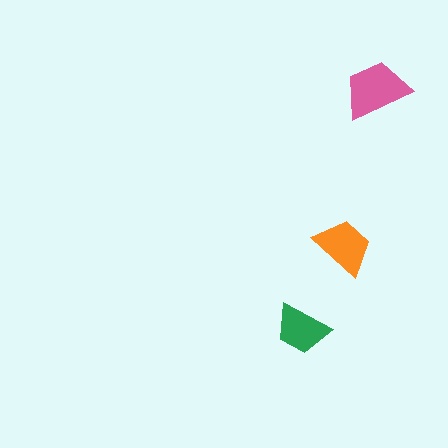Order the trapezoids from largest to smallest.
the pink one, the orange one, the green one.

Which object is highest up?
The pink trapezoid is topmost.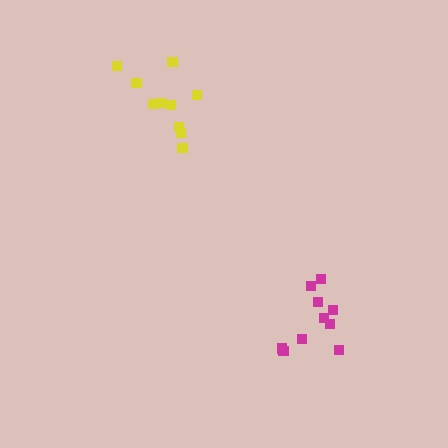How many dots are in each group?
Group 1: 10 dots, Group 2: 10 dots (20 total).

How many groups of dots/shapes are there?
There are 2 groups.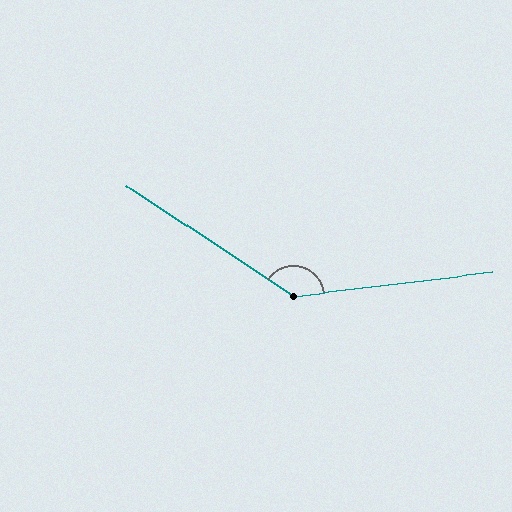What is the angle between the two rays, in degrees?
Approximately 139 degrees.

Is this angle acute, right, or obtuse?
It is obtuse.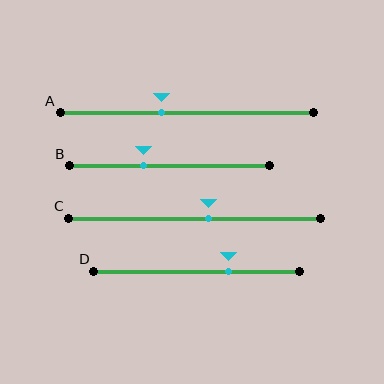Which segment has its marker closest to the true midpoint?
Segment C has its marker closest to the true midpoint.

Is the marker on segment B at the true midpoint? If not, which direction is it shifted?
No, the marker on segment B is shifted to the left by about 13% of the segment length.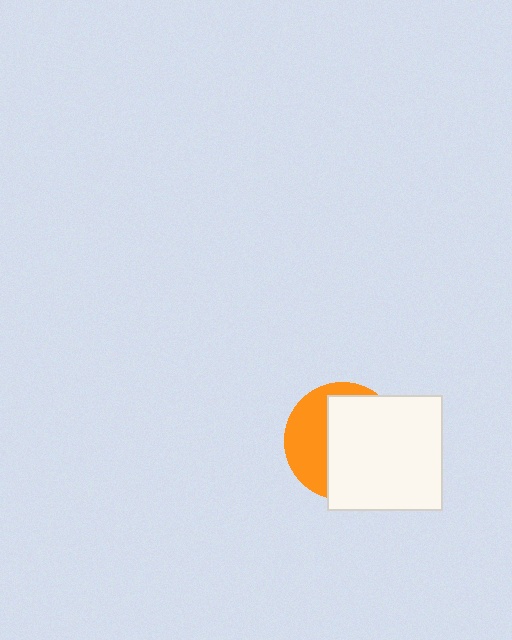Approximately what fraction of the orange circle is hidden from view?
Roughly 61% of the orange circle is hidden behind the white square.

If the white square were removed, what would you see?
You would see the complete orange circle.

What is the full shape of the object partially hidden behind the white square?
The partially hidden object is an orange circle.